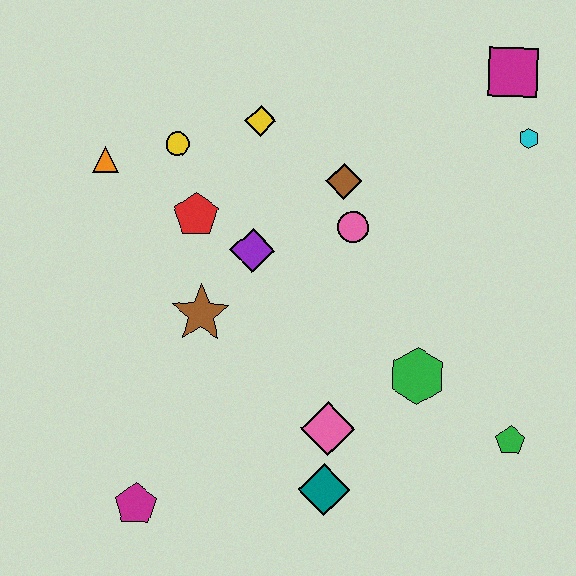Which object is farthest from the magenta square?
The magenta pentagon is farthest from the magenta square.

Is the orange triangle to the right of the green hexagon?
No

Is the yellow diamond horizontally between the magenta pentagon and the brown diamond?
Yes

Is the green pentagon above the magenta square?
No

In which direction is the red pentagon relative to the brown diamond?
The red pentagon is to the left of the brown diamond.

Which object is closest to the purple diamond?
The red pentagon is closest to the purple diamond.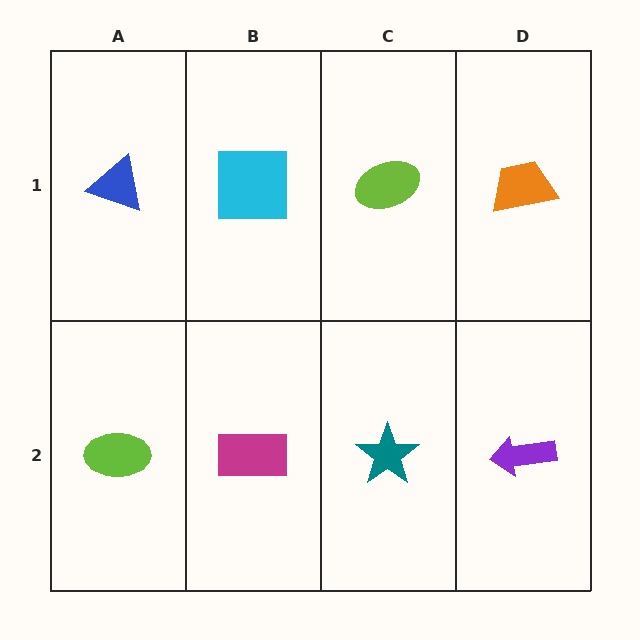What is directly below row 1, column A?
A lime ellipse.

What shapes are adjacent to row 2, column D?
An orange trapezoid (row 1, column D), a teal star (row 2, column C).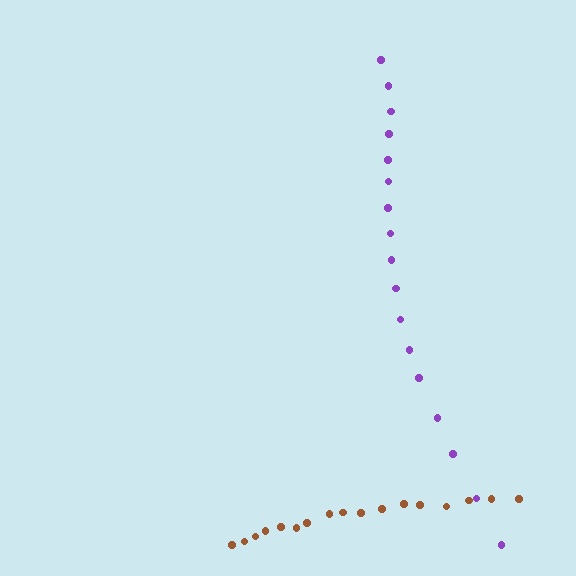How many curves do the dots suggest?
There are 2 distinct paths.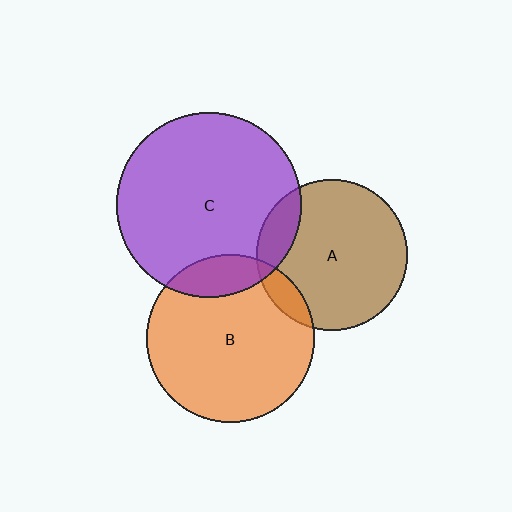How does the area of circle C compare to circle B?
Approximately 1.2 times.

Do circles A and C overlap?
Yes.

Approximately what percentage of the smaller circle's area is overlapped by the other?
Approximately 15%.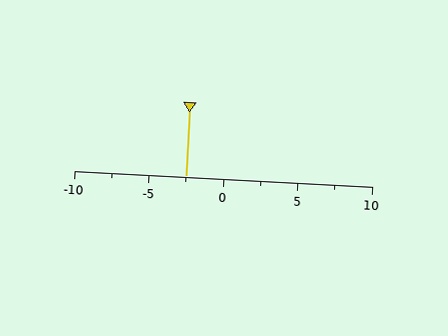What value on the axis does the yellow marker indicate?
The marker indicates approximately -2.5.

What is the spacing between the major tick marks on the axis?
The major ticks are spaced 5 apart.